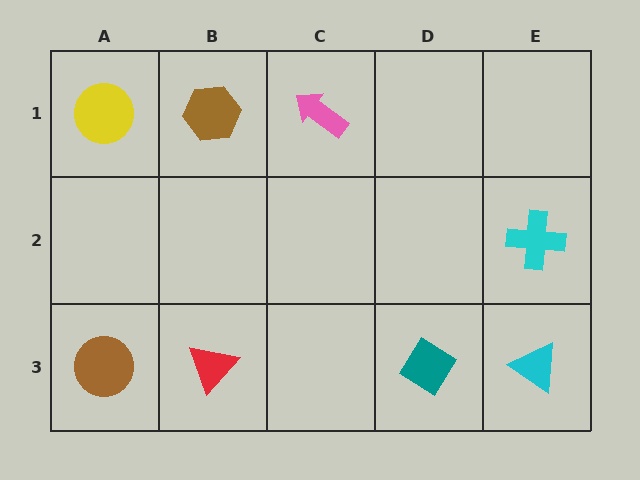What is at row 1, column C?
A pink arrow.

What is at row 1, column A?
A yellow circle.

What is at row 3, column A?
A brown circle.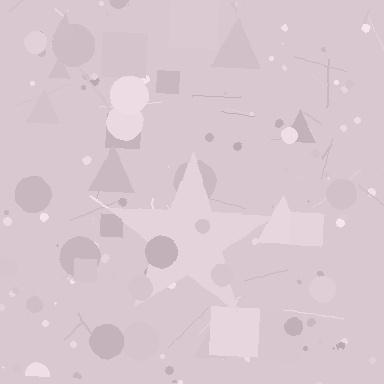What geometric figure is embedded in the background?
A star is embedded in the background.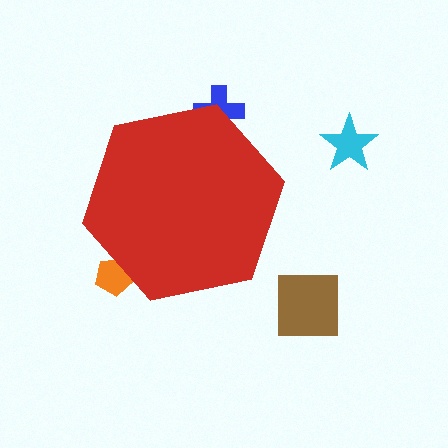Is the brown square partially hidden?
No, the brown square is fully visible.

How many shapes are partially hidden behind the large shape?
2 shapes are partially hidden.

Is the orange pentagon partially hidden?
Yes, the orange pentagon is partially hidden behind the red hexagon.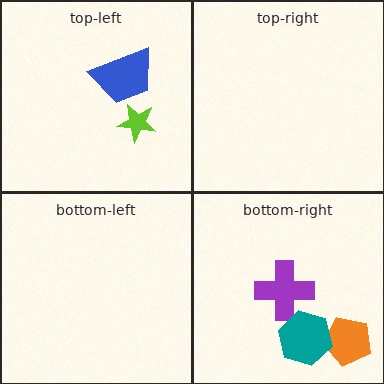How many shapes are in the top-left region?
2.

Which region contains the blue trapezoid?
The top-left region.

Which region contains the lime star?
The top-left region.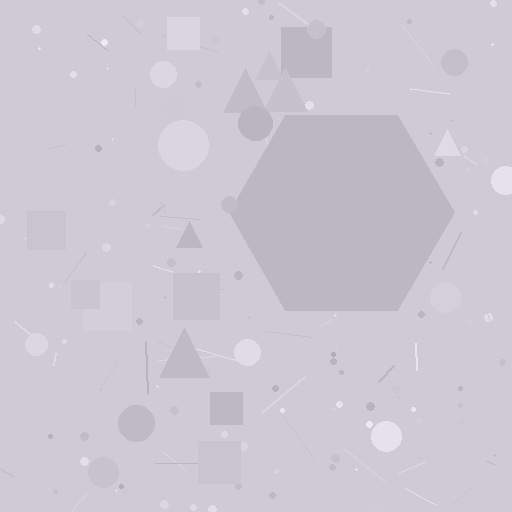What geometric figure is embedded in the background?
A hexagon is embedded in the background.